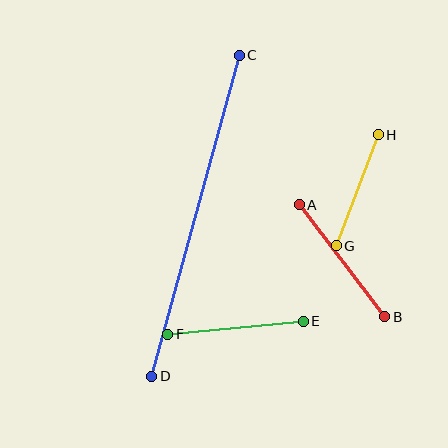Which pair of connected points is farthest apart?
Points C and D are farthest apart.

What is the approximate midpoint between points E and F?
The midpoint is at approximately (236, 328) pixels.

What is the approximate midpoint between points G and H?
The midpoint is at approximately (357, 190) pixels.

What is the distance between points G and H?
The distance is approximately 119 pixels.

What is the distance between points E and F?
The distance is approximately 136 pixels.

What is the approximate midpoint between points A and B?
The midpoint is at approximately (342, 261) pixels.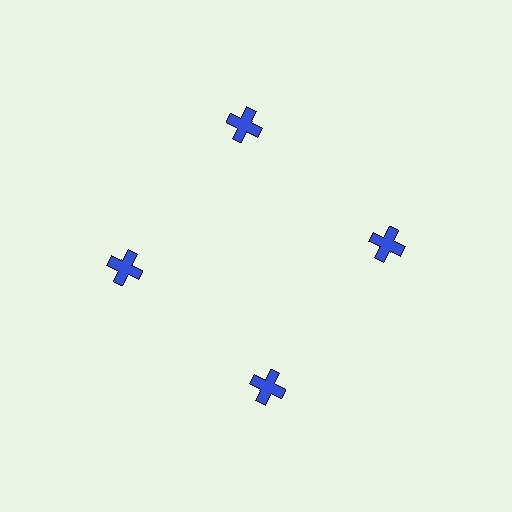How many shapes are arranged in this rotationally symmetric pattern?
There are 4 shapes, arranged in 4 groups of 1.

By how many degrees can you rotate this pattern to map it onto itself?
The pattern maps onto itself every 90 degrees of rotation.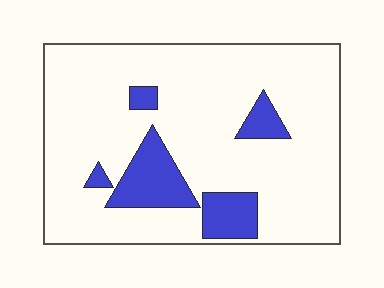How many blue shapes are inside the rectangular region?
5.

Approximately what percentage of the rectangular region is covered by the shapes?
Approximately 15%.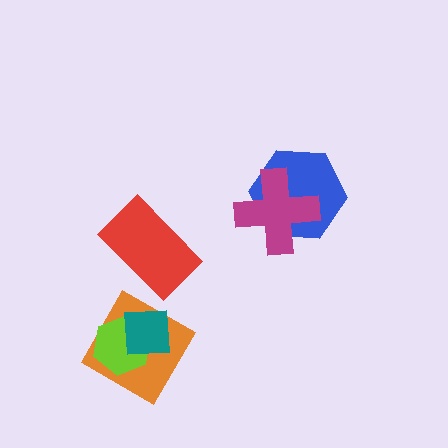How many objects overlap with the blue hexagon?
1 object overlaps with the blue hexagon.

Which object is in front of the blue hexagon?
The magenta cross is in front of the blue hexagon.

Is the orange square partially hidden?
Yes, it is partially covered by another shape.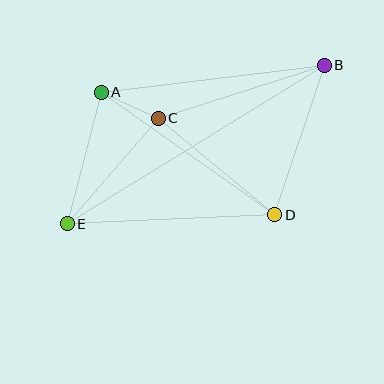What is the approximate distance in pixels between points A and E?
The distance between A and E is approximately 136 pixels.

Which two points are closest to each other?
Points A and C are closest to each other.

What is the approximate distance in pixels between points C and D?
The distance between C and D is approximately 152 pixels.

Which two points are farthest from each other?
Points B and E are farthest from each other.